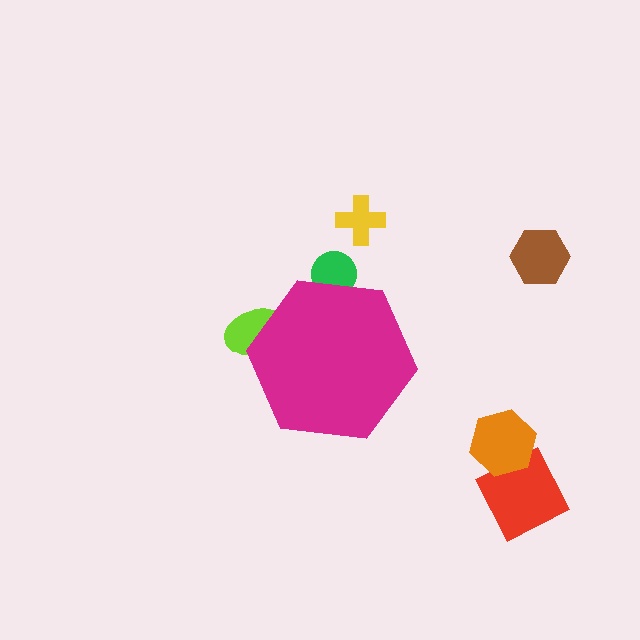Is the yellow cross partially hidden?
No, the yellow cross is fully visible.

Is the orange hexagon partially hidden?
No, the orange hexagon is fully visible.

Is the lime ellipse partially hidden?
Yes, the lime ellipse is partially hidden behind the magenta hexagon.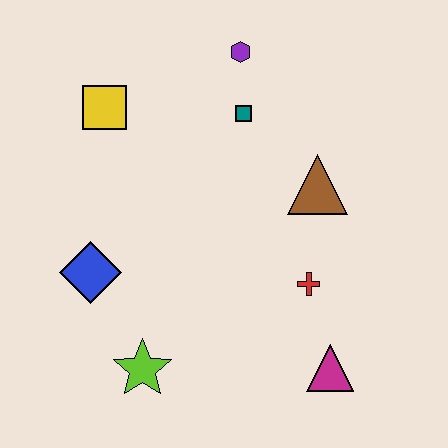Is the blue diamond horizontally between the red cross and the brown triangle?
No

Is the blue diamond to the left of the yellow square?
Yes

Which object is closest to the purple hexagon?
The teal square is closest to the purple hexagon.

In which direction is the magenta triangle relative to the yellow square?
The magenta triangle is below the yellow square.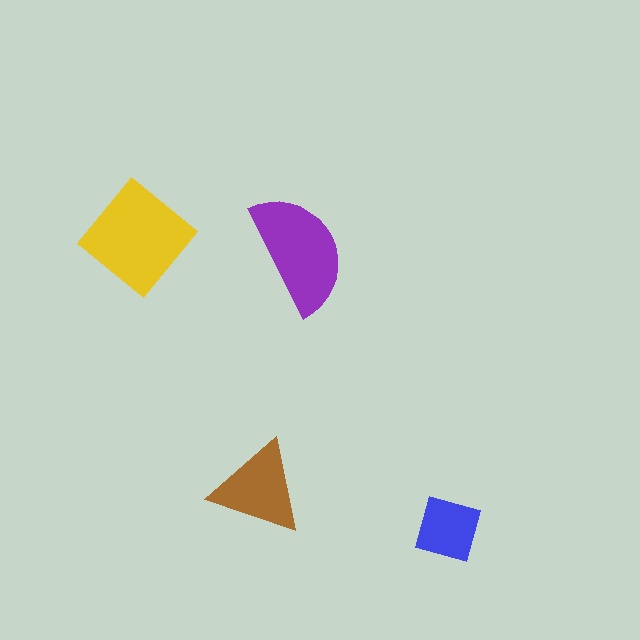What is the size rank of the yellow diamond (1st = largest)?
1st.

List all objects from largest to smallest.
The yellow diamond, the purple semicircle, the brown triangle, the blue diamond.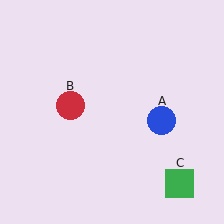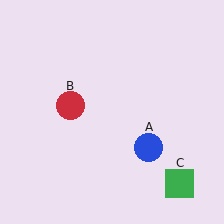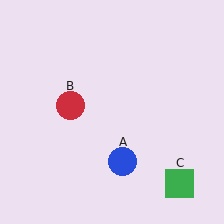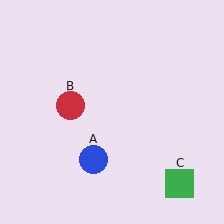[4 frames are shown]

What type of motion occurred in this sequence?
The blue circle (object A) rotated clockwise around the center of the scene.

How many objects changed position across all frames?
1 object changed position: blue circle (object A).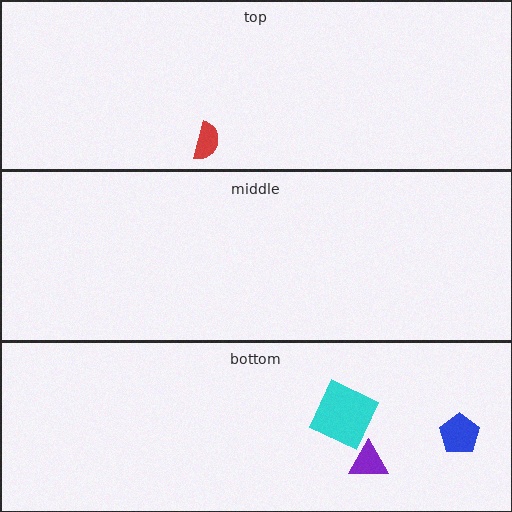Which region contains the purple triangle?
The bottom region.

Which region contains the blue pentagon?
The bottom region.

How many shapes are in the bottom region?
3.